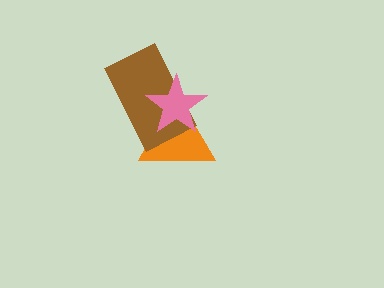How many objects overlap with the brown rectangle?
2 objects overlap with the brown rectangle.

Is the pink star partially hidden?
No, no other shape covers it.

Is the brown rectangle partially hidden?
Yes, it is partially covered by another shape.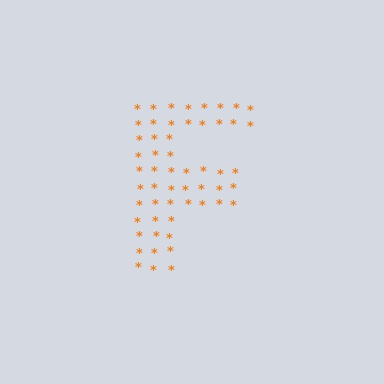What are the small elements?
The small elements are asterisks.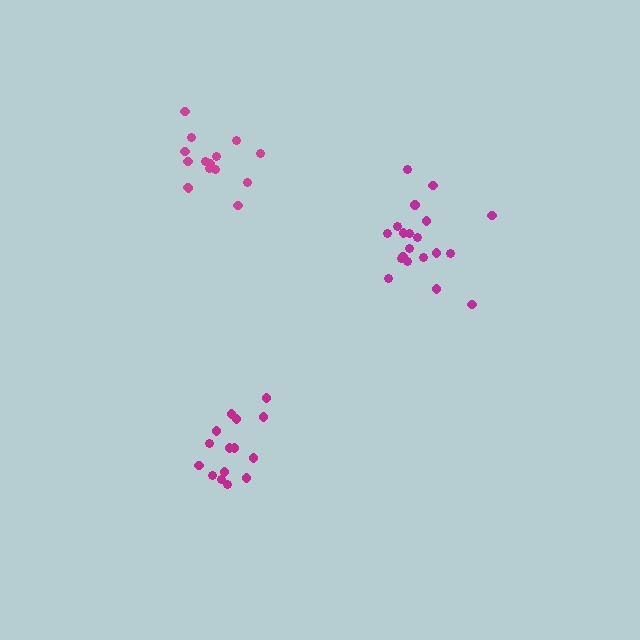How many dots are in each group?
Group 1: 15 dots, Group 2: 20 dots, Group 3: 15 dots (50 total).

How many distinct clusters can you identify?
There are 3 distinct clusters.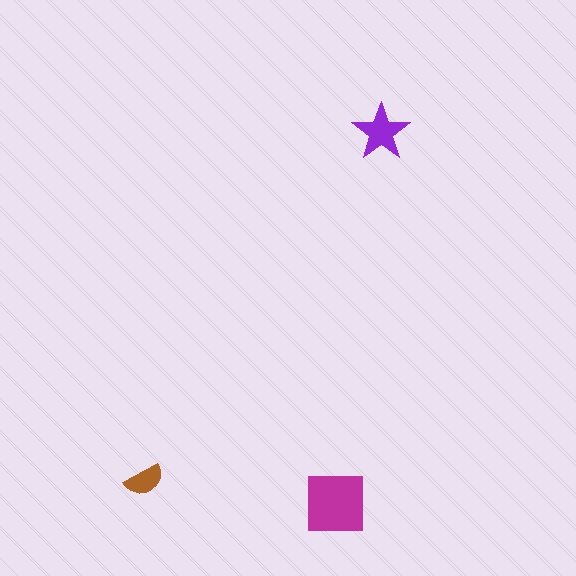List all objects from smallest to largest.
The brown semicircle, the purple star, the magenta square.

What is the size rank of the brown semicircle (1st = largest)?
3rd.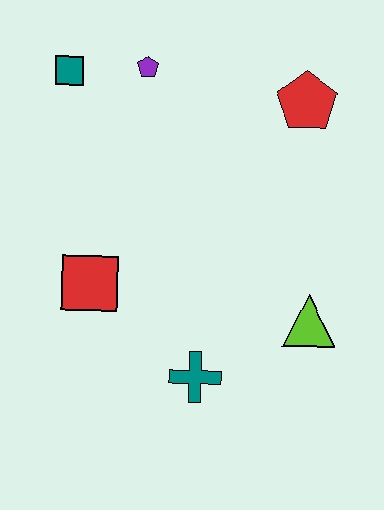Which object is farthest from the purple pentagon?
The teal cross is farthest from the purple pentagon.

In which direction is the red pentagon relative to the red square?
The red pentagon is to the right of the red square.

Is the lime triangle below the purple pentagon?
Yes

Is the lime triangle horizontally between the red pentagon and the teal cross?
No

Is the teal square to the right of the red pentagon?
No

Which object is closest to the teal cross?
The lime triangle is closest to the teal cross.